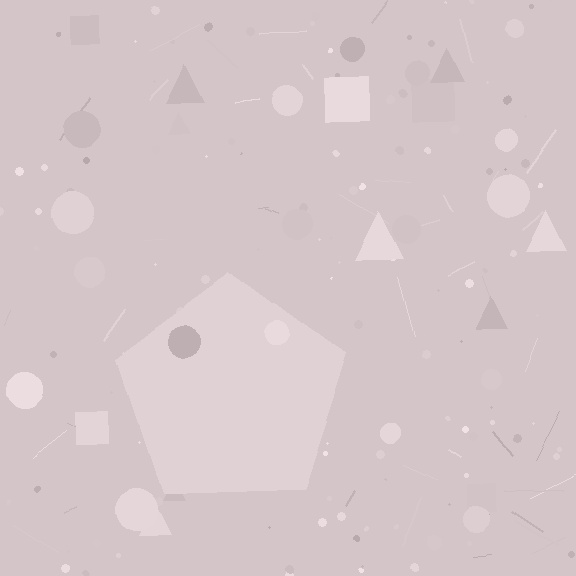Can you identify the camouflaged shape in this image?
The camouflaged shape is a pentagon.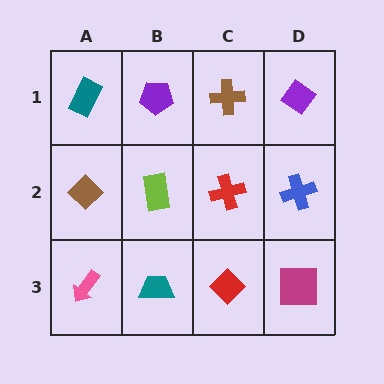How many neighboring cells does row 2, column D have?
3.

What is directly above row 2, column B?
A purple pentagon.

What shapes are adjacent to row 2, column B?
A purple pentagon (row 1, column B), a teal trapezoid (row 3, column B), a brown diamond (row 2, column A), a red cross (row 2, column C).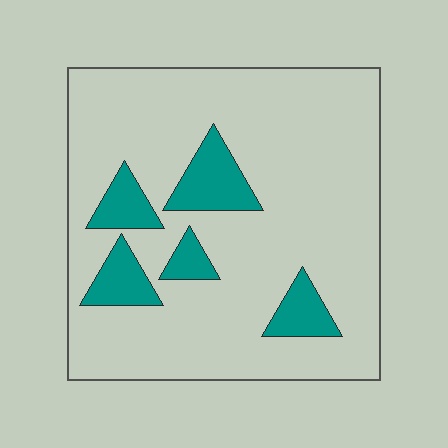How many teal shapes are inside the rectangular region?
5.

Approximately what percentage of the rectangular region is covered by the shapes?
Approximately 15%.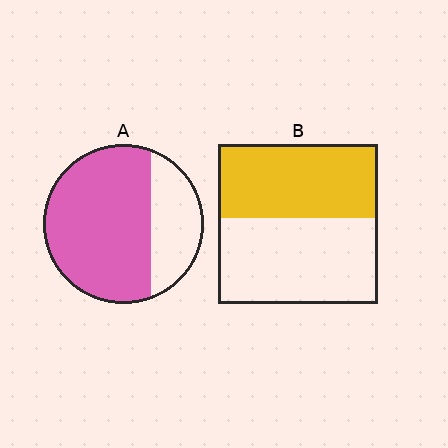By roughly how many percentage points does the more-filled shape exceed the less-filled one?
By roughly 25 percentage points (A over B).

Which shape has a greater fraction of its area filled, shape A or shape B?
Shape A.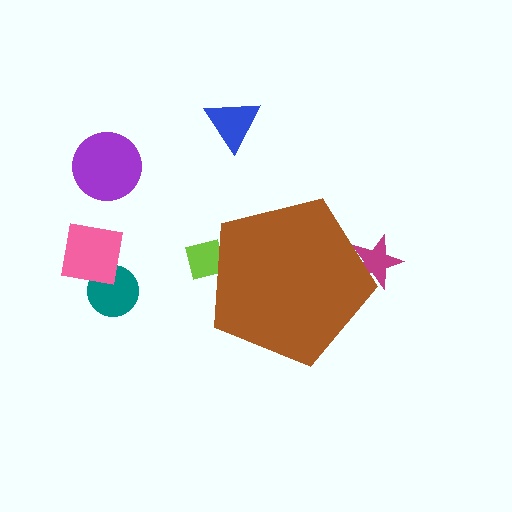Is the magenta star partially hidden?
Yes, the magenta star is partially hidden behind the brown pentagon.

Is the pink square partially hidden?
No, the pink square is fully visible.